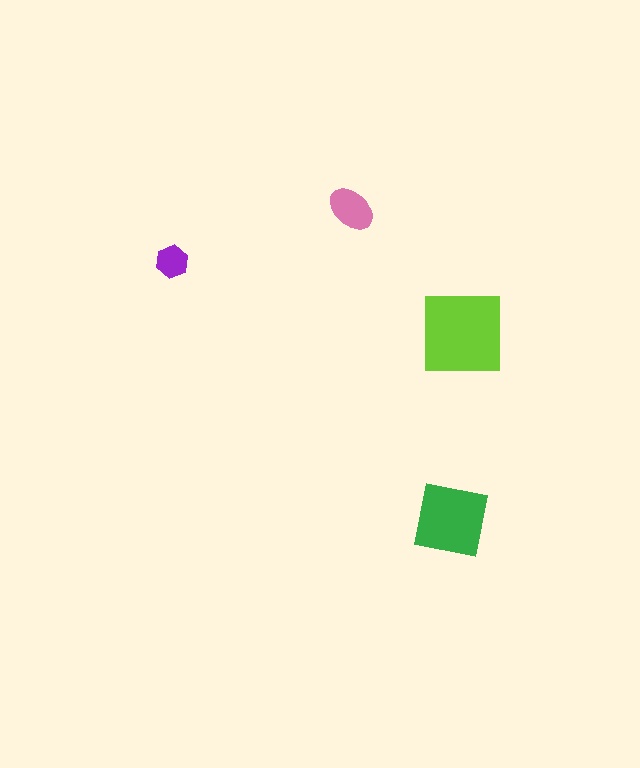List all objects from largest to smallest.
The lime square, the green square, the pink ellipse, the purple hexagon.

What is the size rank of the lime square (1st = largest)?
1st.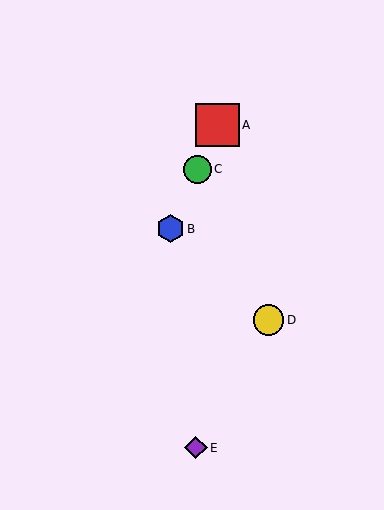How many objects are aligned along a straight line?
3 objects (A, B, C) are aligned along a straight line.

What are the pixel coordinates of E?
Object E is at (196, 448).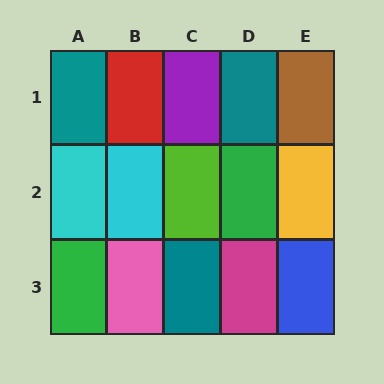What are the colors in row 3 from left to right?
Green, pink, teal, magenta, blue.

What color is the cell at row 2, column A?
Cyan.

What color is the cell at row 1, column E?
Brown.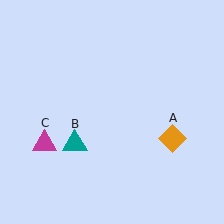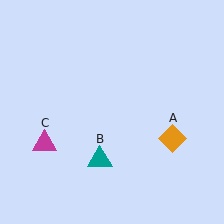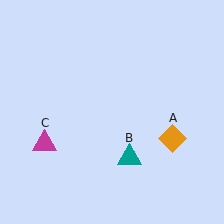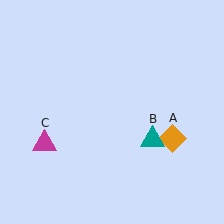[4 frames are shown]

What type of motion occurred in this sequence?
The teal triangle (object B) rotated counterclockwise around the center of the scene.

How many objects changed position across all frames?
1 object changed position: teal triangle (object B).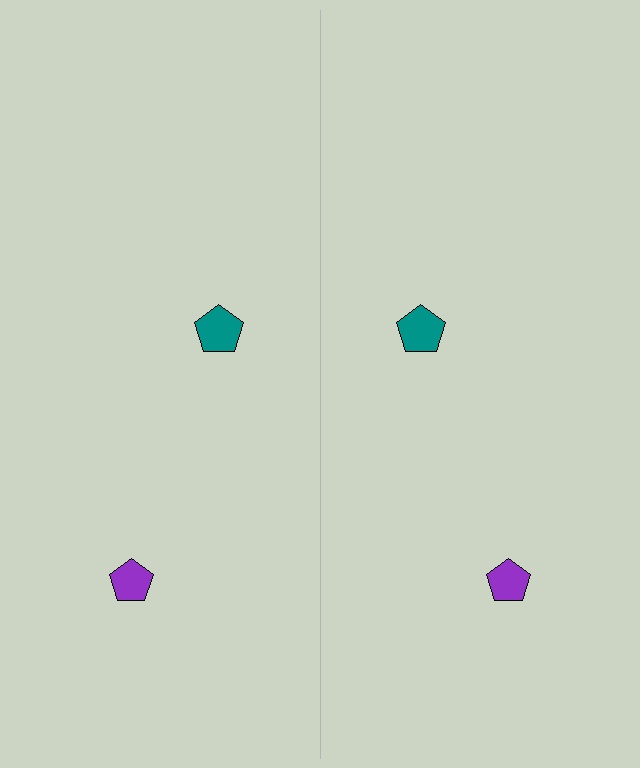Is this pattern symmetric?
Yes, this pattern has bilateral (reflection) symmetry.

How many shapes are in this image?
There are 4 shapes in this image.